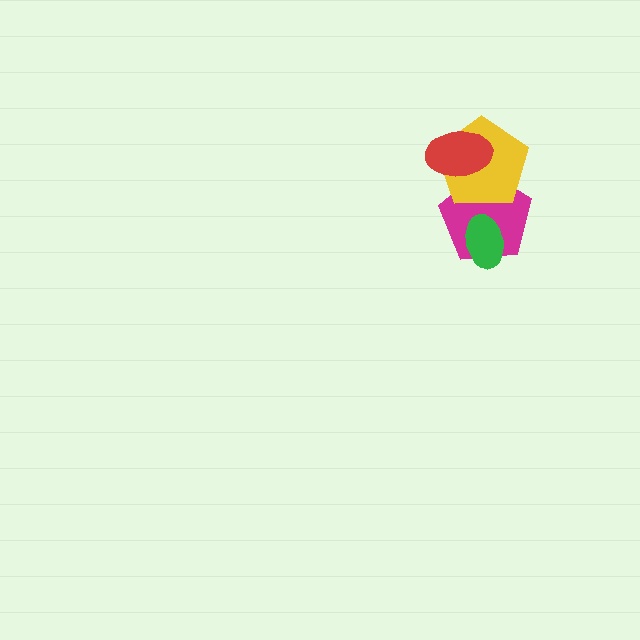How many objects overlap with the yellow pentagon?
2 objects overlap with the yellow pentagon.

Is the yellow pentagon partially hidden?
Yes, it is partially covered by another shape.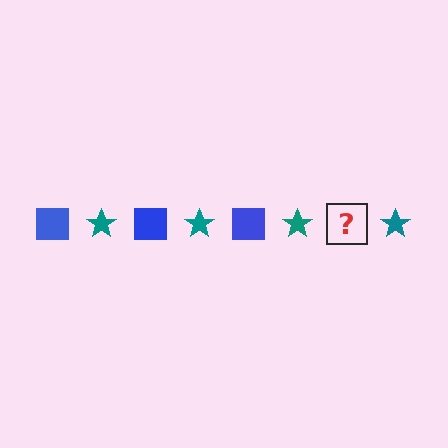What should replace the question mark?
The question mark should be replaced with a blue square.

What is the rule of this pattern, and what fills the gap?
The rule is that the pattern alternates between blue square and teal star. The gap should be filled with a blue square.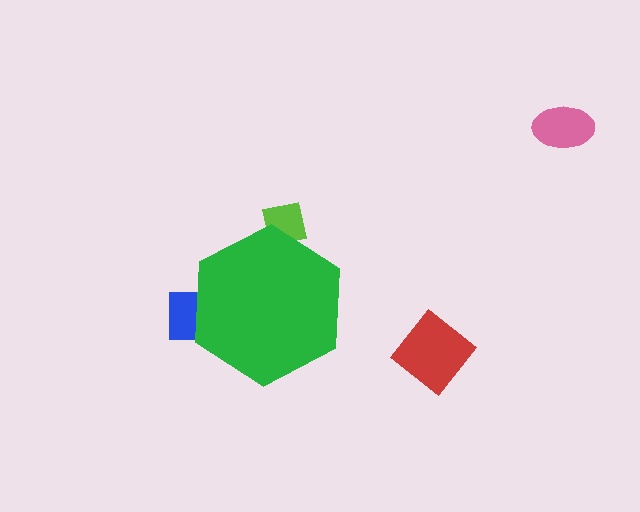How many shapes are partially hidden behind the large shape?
2 shapes are partially hidden.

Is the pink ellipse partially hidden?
No, the pink ellipse is fully visible.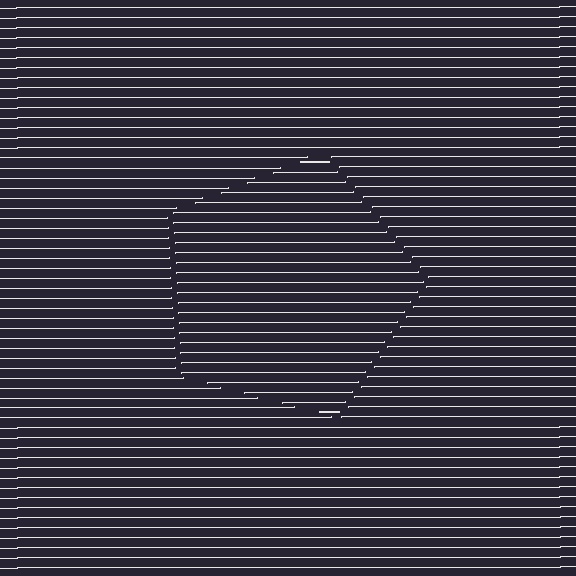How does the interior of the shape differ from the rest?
The interior of the shape contains the same grating, shifted by half a period — the contour is defined by the phase discontinuity where line-ends from the inner and outer gratings abut.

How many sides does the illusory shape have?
5 sides — the line-ends trace a pentagon.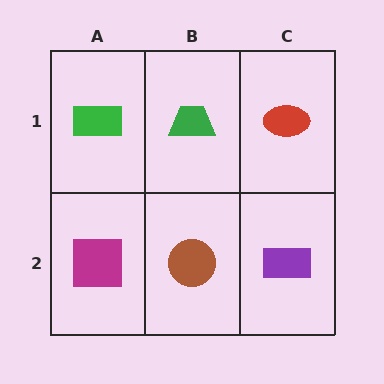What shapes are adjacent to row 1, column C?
A purple rectangle (row 2, column C), a green trapezoid (row 1, column B).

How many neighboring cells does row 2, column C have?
2.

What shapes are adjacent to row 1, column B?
A brown circle (row 2, column B), a green rectangle (row 1, column A), a red ellipse (row 1, column C).